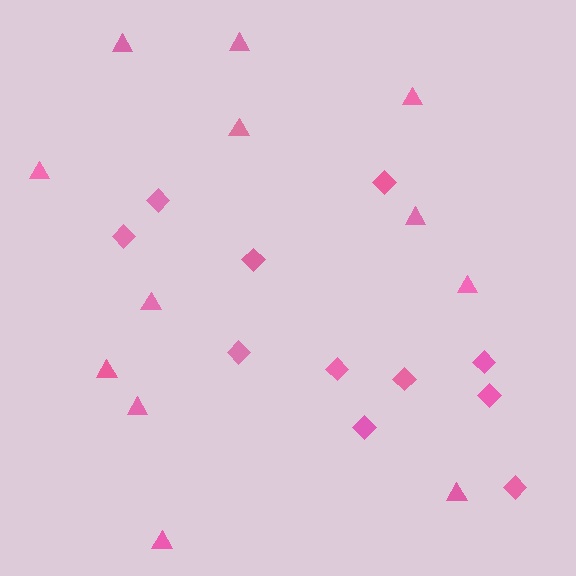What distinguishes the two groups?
There are 2 groups: one group of diamonds (11) and one group of triangles (12).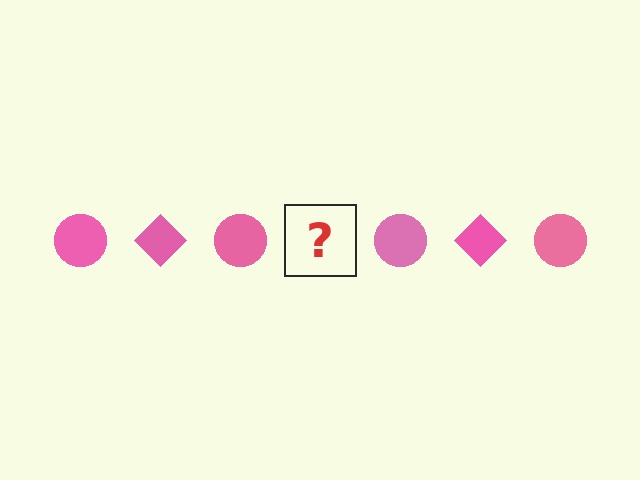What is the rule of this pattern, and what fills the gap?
The rule is that the pattern cycles through circle, diamond shapes in pink. The gap should be filled with a pink diamond.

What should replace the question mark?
The question mark should be replaced with a pink diamond.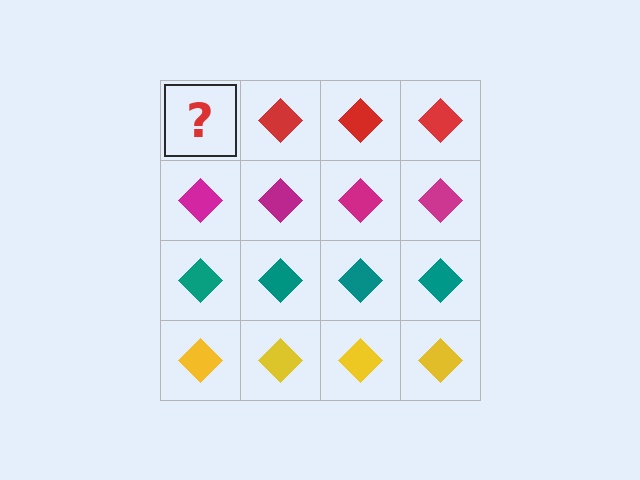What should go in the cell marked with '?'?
The missing cell should contain a red diamond.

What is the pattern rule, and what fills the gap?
The rule is that each row has a consistent color. The gap should be filled with a red diamond.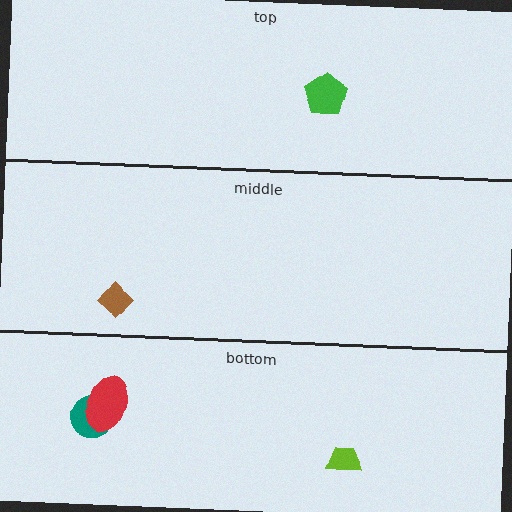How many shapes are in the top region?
1.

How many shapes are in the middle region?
1.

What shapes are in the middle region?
The brown diamond.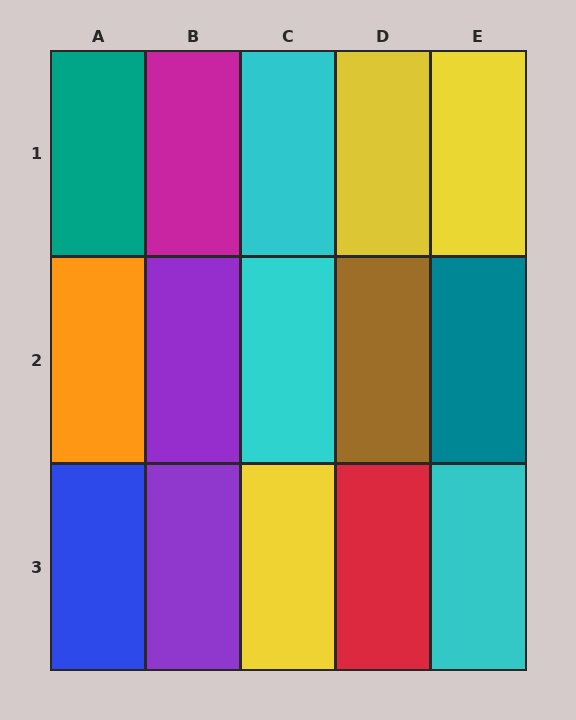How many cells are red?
1 cell is red.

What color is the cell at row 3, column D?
Red.